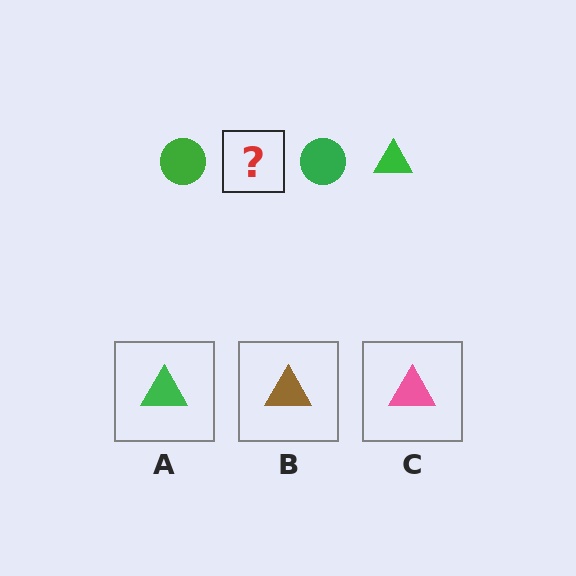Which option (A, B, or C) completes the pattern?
A.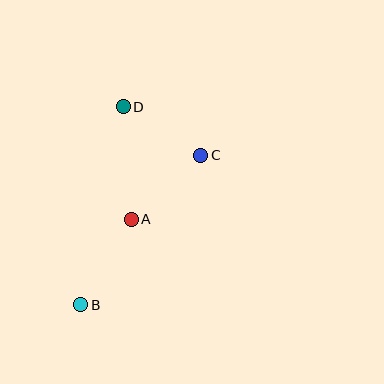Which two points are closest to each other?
Points C and D are closest to each other.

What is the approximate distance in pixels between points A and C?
The distance between A and C is approximately 95 pixels.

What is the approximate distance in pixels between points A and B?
The distance between A and B is approximately 99 pixels.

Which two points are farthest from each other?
Points B and D are farthest from each other.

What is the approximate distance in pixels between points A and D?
The distance between A and D is approximately 113 pixels.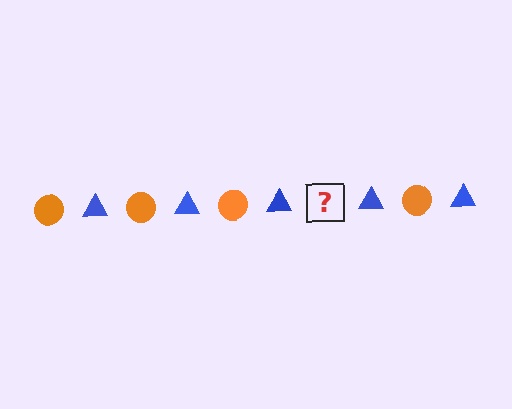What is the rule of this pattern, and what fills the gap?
The rule is that the pattern alternates between orange circle and blue triangle. The gap should be filled with an orange circle.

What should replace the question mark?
The question mark should be replaced with an orange circle.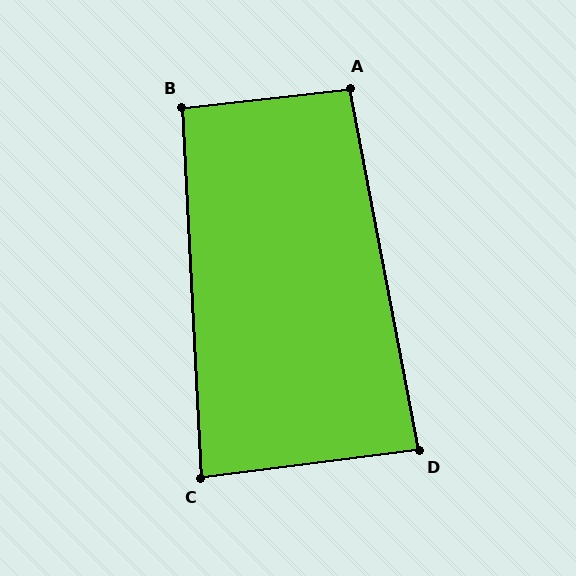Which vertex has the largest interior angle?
A, at approximately 94 degrees.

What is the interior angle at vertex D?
Approximately 86 degrees (approximately right).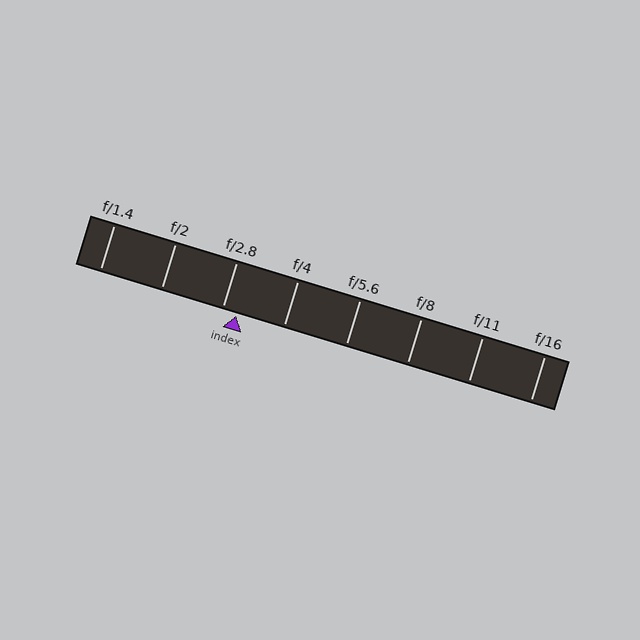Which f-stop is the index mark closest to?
The index mark is closest to f/2.8.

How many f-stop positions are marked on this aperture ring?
There are 8 f-stop positions marked.